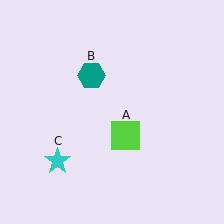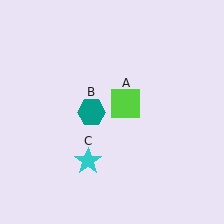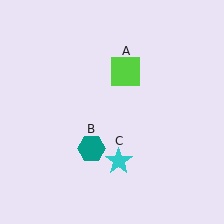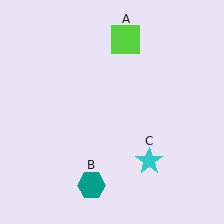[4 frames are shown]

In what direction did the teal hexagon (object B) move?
The teal hexagon (object B) moved down.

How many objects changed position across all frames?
3 objects changed position: lime square (object A), teal hexagon (object B), cyan star (object C).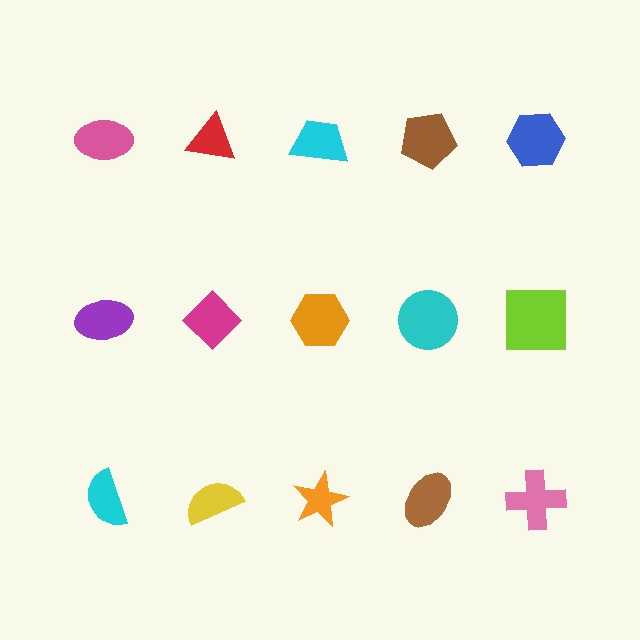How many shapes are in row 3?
5 shapes.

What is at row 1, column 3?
A cyan trapezoid.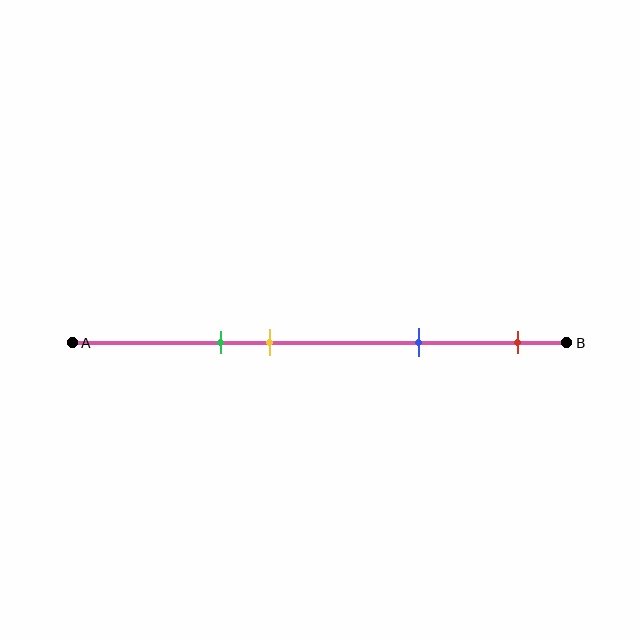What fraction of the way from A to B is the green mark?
The green mark is approximately 30% (0.3) of the way from A to B.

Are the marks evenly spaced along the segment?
No, the marks are not evenly spaced.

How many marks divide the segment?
There are 4 marks dividing the segment.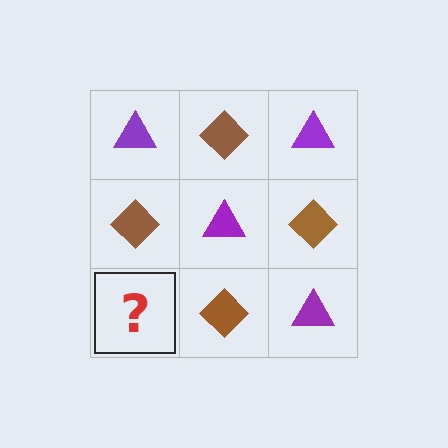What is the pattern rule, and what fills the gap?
The rule is that it alternates purple triangle and brown diamond in a checkerboard pattern. The gap should be filled with a purple triangle.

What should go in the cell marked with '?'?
The missing cell should contain a purple triangle.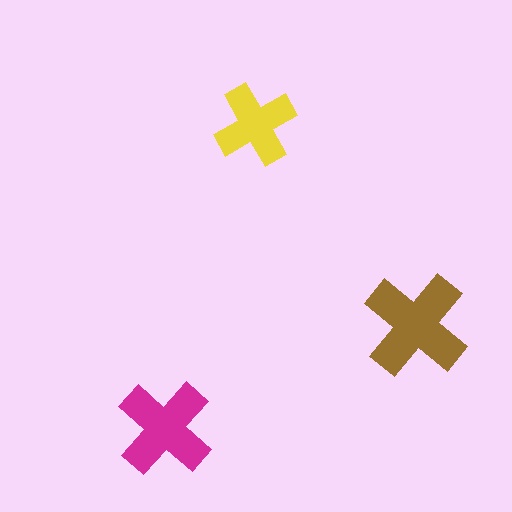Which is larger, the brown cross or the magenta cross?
The brown one.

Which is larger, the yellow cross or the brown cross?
The brown one.